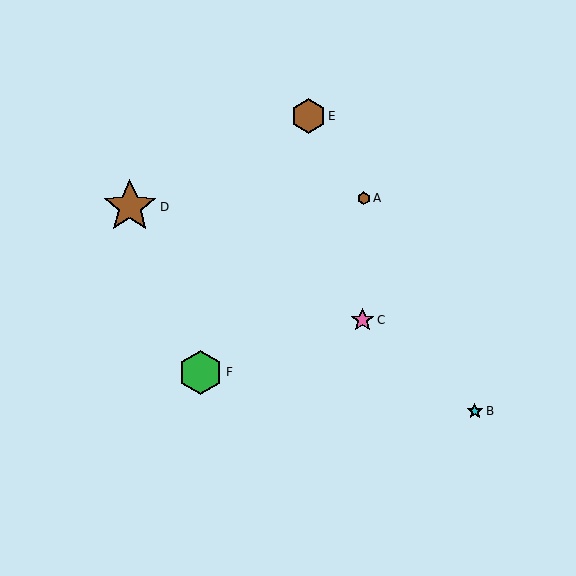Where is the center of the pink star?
The center of the pink star is at (363, 320).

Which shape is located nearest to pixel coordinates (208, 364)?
The green hexagon (labeled F) at (201, 372) is nearest to that location.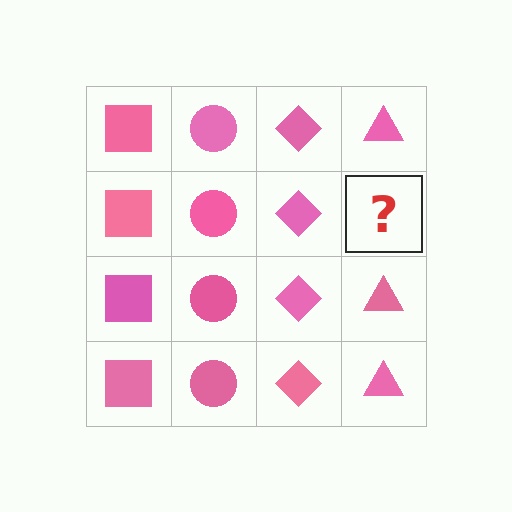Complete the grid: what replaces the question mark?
The question mark should be replaced with a pink triangle.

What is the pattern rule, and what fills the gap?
The rule is that each column has a consistent shape. The gap should be filled with a pink triangle.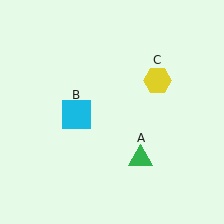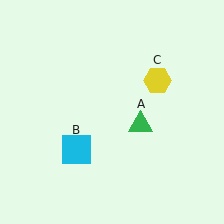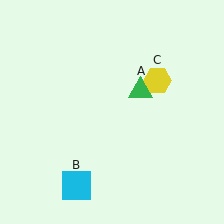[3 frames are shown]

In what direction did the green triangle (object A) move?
The green triangle (object A) moved up.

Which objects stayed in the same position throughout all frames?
Yellow hexagon (object C) remained stationary.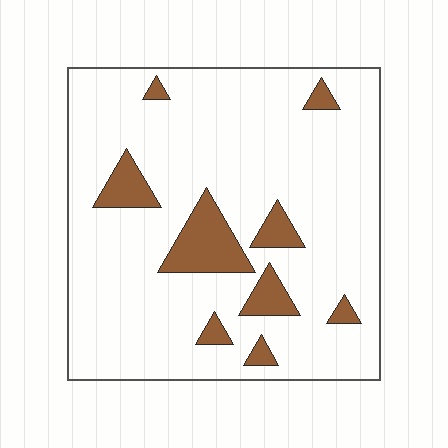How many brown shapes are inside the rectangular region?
9.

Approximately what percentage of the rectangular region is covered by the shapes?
Approximately 15%.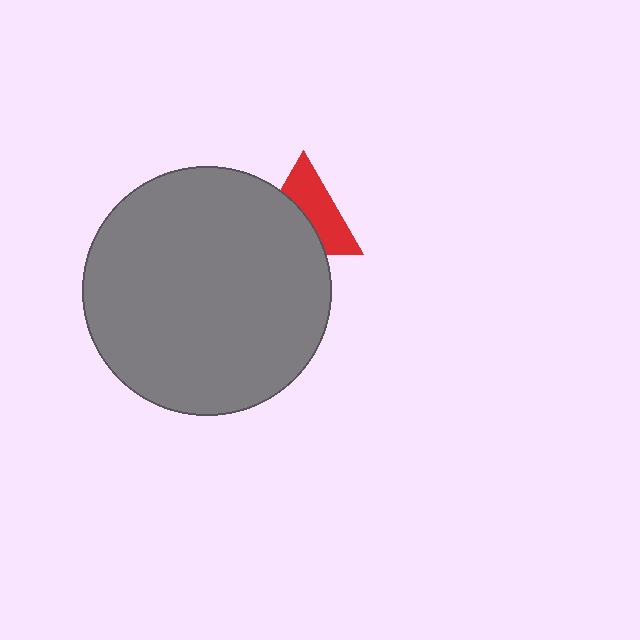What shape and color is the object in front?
The object in front is a gray circle.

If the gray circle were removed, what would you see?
You would see the complete red triangle.